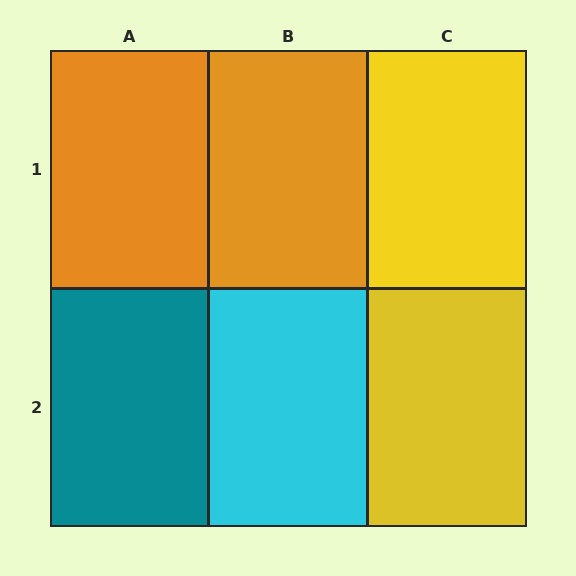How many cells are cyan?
1 cell is cyan.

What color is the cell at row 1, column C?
Yellow.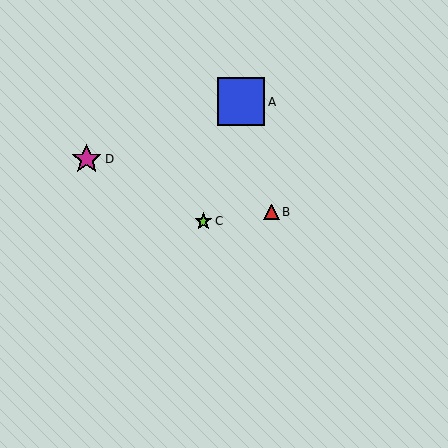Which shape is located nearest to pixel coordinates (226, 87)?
The blue square (labeled A) at (241, 102) is nearest to that location.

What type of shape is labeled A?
Shape A is a blue square.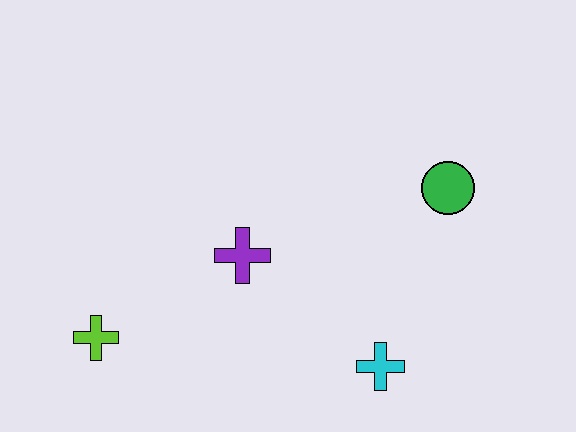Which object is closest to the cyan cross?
The purple cross is closest to the cyan cross.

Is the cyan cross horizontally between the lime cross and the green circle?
Yes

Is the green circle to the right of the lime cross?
Yes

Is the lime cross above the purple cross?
No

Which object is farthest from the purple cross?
The green circle is farthest from the purple cross.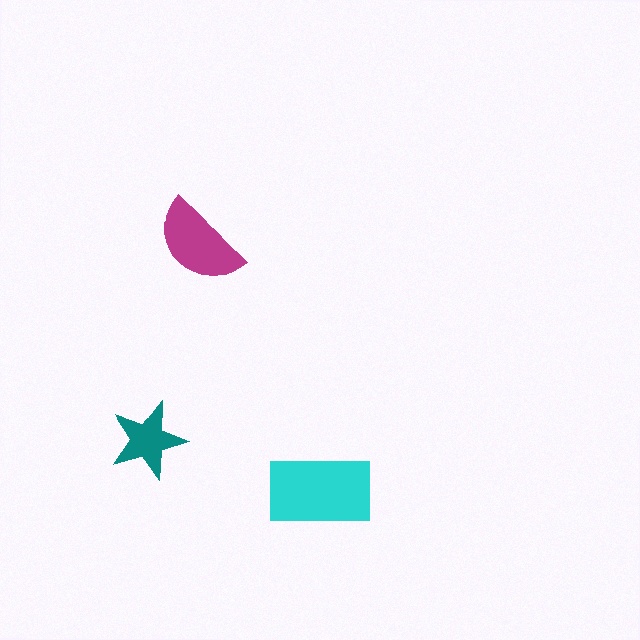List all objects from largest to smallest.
The cyan rectangle, the magenta semicircle, the teal star.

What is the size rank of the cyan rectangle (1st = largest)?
1st.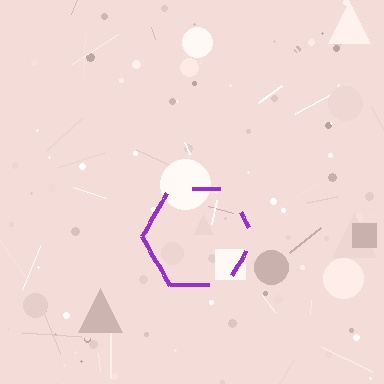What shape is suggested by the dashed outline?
The dashed outline suggests a hexagon.